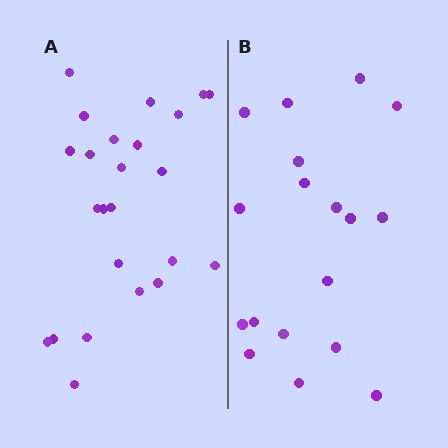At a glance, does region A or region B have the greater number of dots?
Region A (the left region) has more dots.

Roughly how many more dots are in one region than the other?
Region A has about 6 more dots than region B.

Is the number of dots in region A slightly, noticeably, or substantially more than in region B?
Region A has noticeably more, but not dramatically so. The ratio is roughly 1.3 to 1.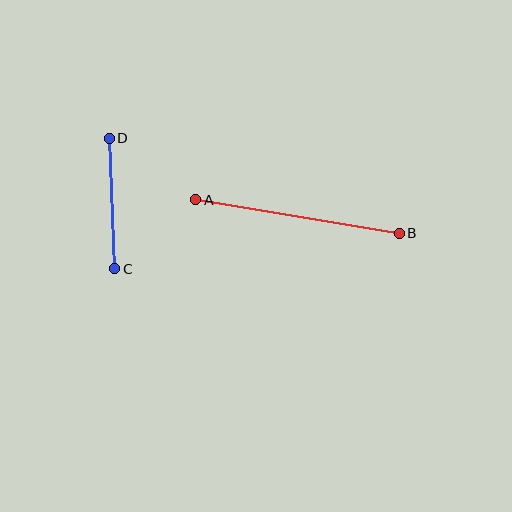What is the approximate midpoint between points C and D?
The midpoint is at approximately (112, 204) pixels.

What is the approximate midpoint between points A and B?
The midpoint is at approximately (297, 217) pixels.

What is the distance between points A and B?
The distance is approximately 207 pixels.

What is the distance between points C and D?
The distance is approximately 131 pixels.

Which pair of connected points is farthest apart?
Points A and B are farthest apart.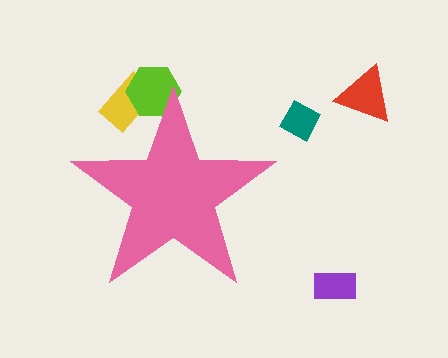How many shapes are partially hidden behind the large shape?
2 shapes are partially hidden.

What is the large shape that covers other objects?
A pink star.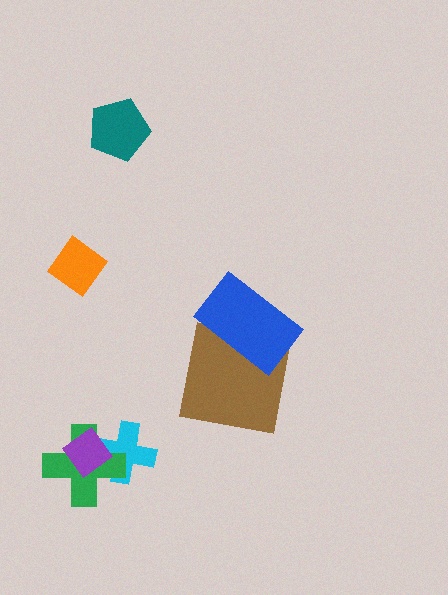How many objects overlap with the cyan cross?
2 objects overlap with the cyan cross.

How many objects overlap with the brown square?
1 object overlaps with the brown square.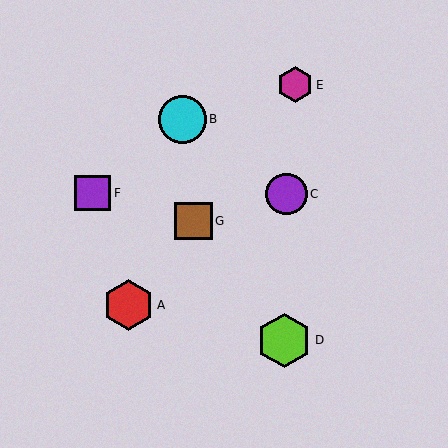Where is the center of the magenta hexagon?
The center of the magenta hexagon is at (295, 85).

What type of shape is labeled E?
Shape E is a magenta hexagon.